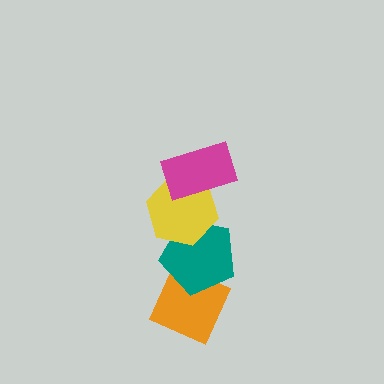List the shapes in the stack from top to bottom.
From top to bottom: the magenta rectangle, the yellow hexagon, the teal pentagon, the orange diamond.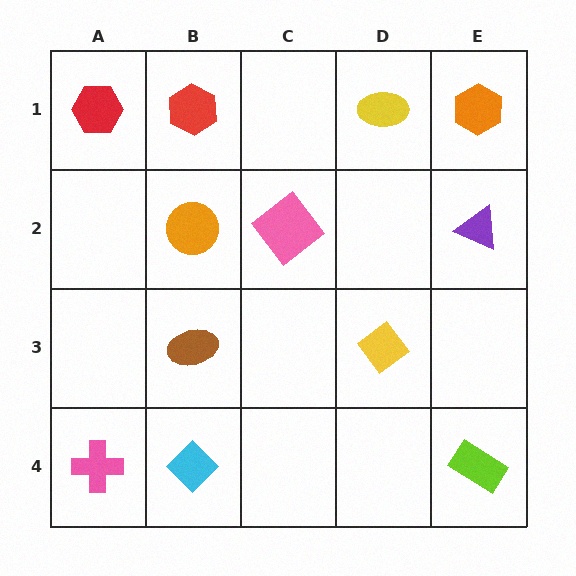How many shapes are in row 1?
4 shapes.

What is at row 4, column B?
A cyan diamond.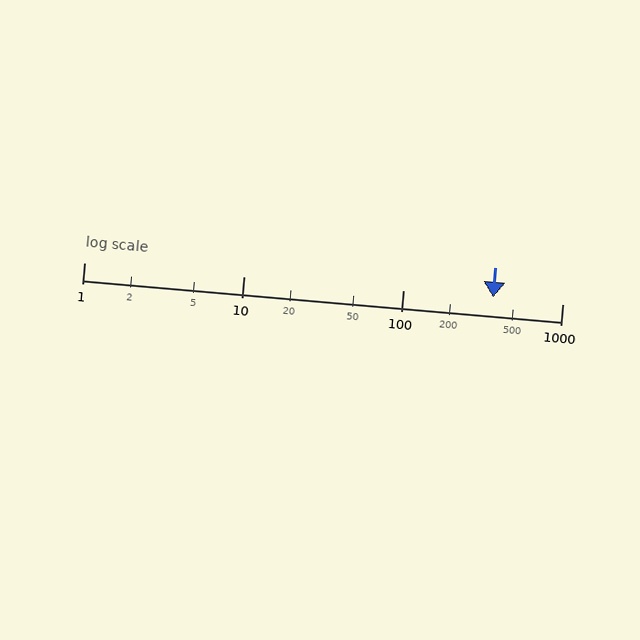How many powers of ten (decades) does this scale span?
The scale spans 3 decades, from 1 to 1000.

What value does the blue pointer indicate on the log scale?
The pointer indicates approximately 370.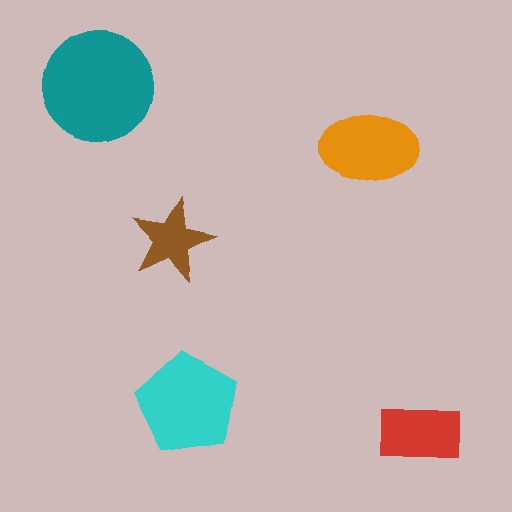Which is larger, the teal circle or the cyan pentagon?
The teal circle.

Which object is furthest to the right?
The red rectangle is rightmost.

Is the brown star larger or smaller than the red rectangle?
Smaller.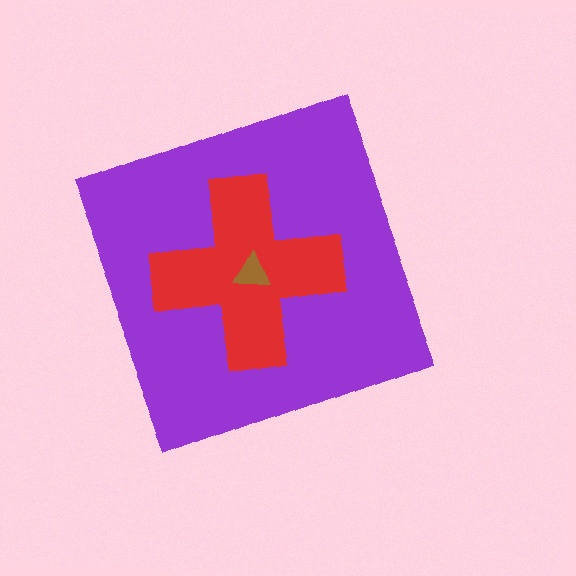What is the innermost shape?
The brown triangle.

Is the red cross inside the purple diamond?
Yes.